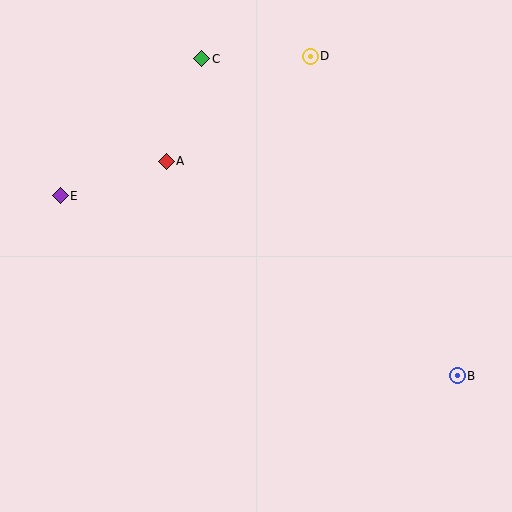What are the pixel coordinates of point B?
Point B is at (457, 376).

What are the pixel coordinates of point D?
Point D is at (310, 56).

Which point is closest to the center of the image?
Point A at (166, 161) is closest to the center.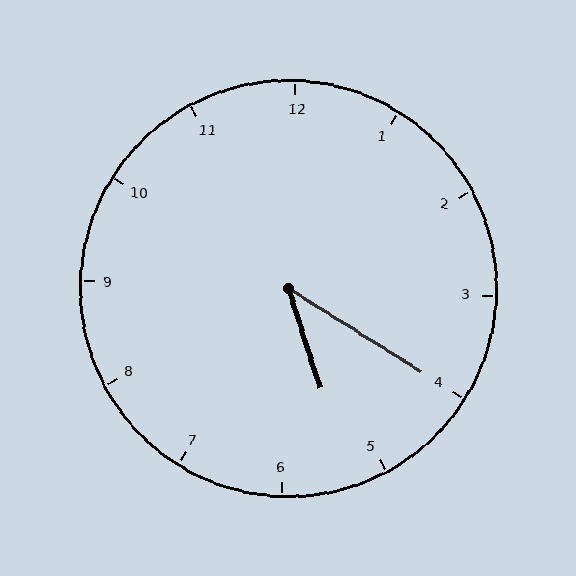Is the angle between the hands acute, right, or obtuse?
It is acute.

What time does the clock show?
5:20.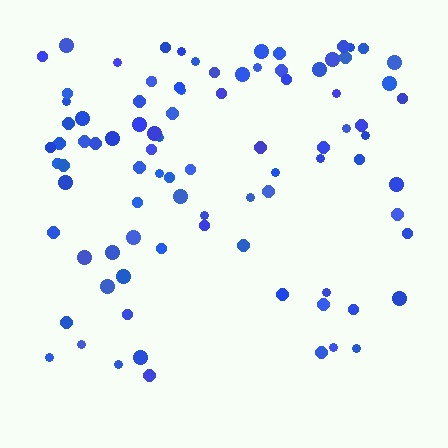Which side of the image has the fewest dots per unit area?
The bottom.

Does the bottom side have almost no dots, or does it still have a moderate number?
Still a moderate number, just noticeably fewer than the top.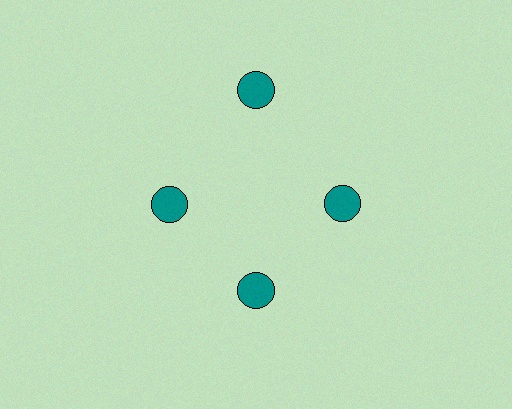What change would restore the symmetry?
The symmetry would be restored by moving it inward, back onto the ring so that all 4 circles sit at equal angles and equal distance from the center.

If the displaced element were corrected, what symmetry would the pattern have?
It would have 4-fold rotational symmetry — the pattern would map onto itself every 90 degrees.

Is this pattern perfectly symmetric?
No. The 4 teal circles are arranged in a ring, but one element near the 12 o'clock position is pushed outward from the center, breaking the 4-fold rotational symmetry.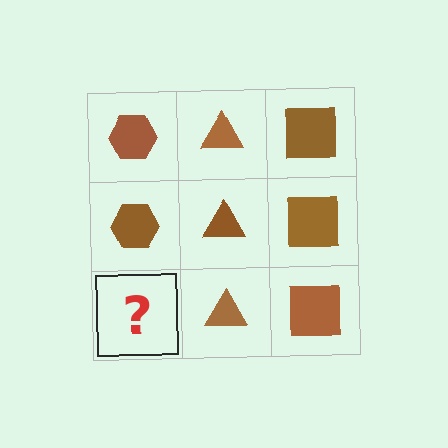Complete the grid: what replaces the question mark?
The question mark should be replaced with a brown hexagon.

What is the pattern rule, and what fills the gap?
The rule is that each column has a consistent shape. The gap should be filled with a brown hexagon.